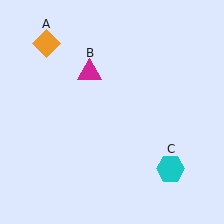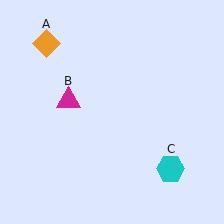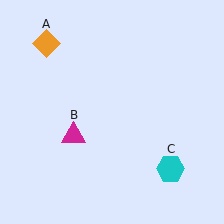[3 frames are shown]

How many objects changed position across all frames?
1 object changed position: magenta triangle (object B).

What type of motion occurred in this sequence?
The magenta triangle (object B) rotated counterclockwise around the center of the scene.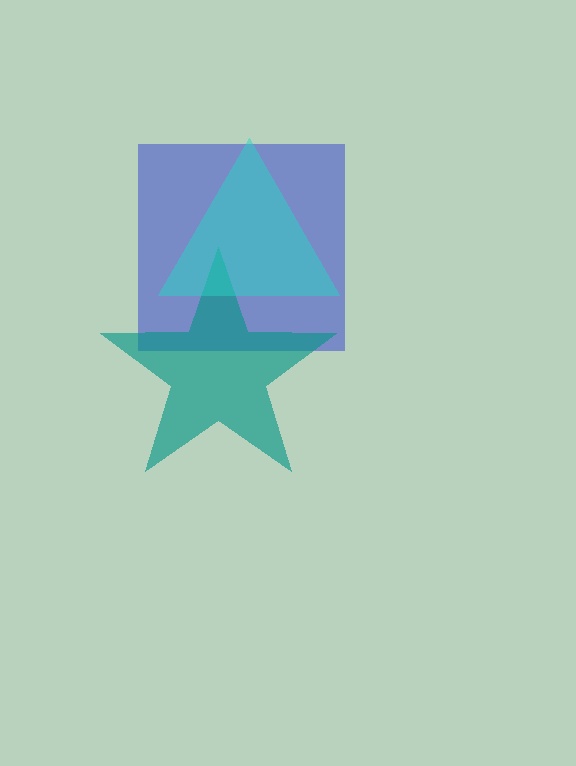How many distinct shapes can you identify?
There are 3 distinct shapes: a blue square, a teal star, a cyan triangle.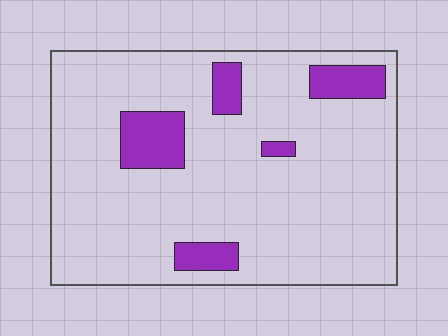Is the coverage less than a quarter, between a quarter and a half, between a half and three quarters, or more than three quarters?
Less than a quarter.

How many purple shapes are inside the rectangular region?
5.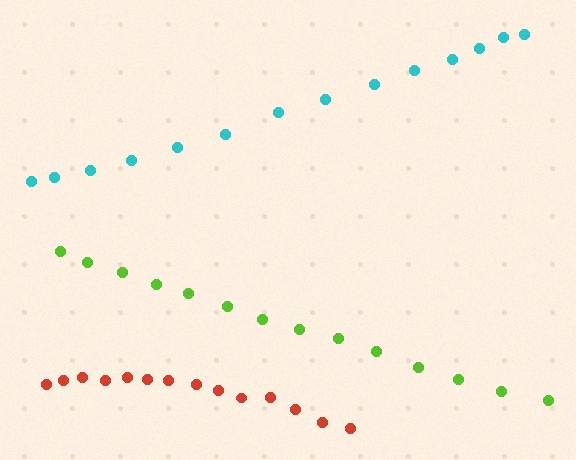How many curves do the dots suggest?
There are 3 distinct paths.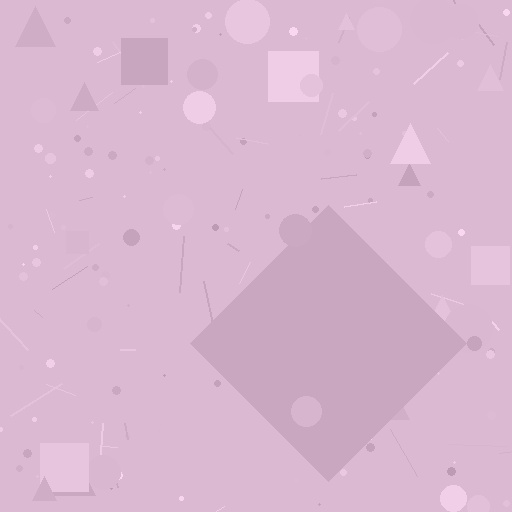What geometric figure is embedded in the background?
A diamond is embedded in the background.